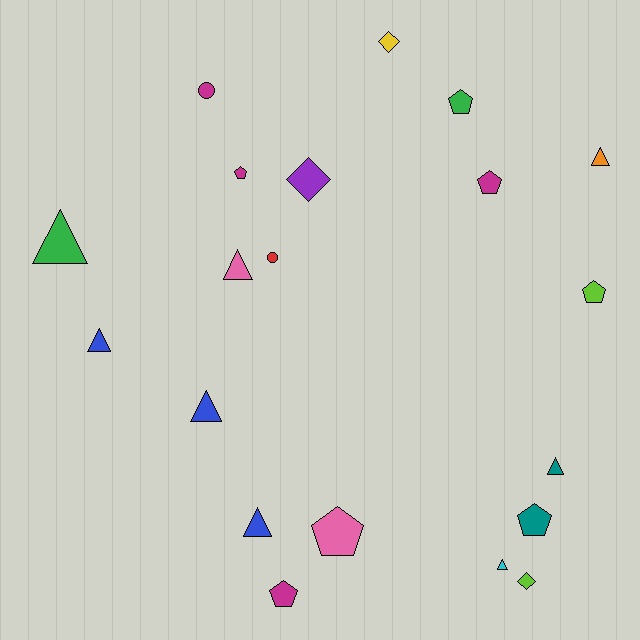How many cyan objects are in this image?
There is 1 cyan object.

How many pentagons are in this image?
There are 7 pentagons.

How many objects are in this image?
There are 20 objects.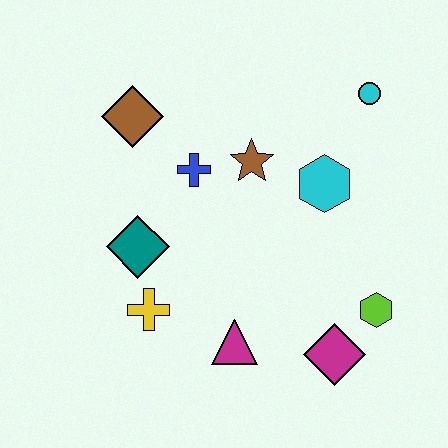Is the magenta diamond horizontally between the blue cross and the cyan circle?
Yes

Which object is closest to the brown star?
The blue cross is closest to the brown star.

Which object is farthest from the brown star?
The magenta diamond is farthest from the brown star.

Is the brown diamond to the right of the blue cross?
No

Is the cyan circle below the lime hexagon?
No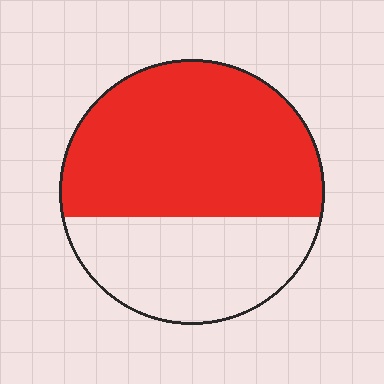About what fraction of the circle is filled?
About five eighths (5/8).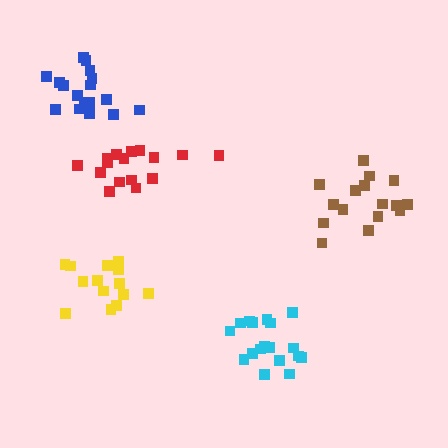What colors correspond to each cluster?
The clusters are colored: brown, cyan, red, yellow, blue.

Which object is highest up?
The blue cluster is topmost.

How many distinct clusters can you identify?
There are 5 distinct clusters.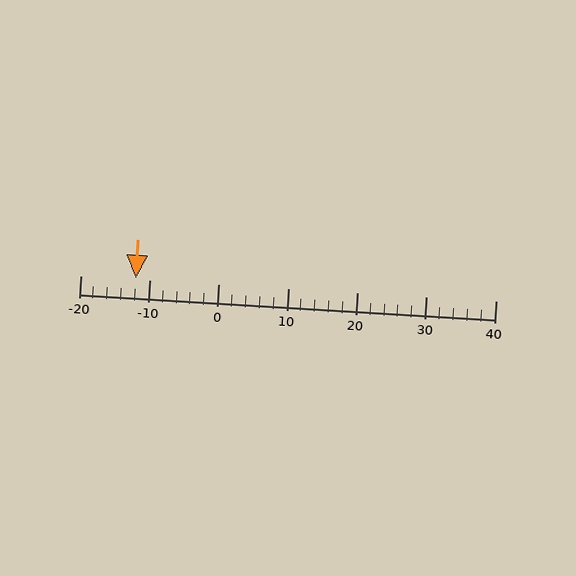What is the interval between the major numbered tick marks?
The major tick marks are spaced 10 units apart.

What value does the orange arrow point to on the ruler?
The orange arrow points to approximately -12.